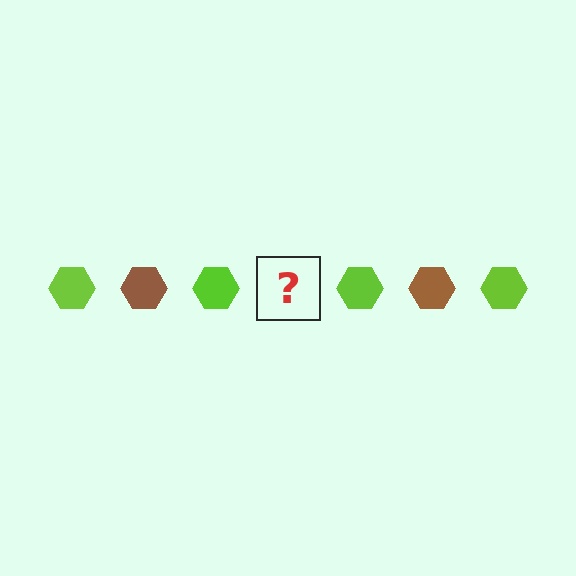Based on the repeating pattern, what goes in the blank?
The blank should be a brown hexagon.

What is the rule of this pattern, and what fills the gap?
The rule is that the pattern cycles through lime, brown hexagons. The gap should be filled with a brown hexagon.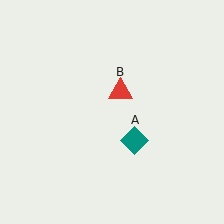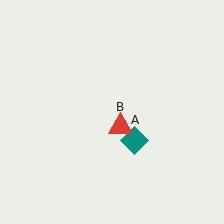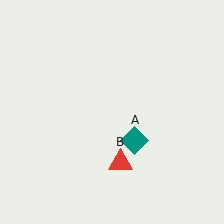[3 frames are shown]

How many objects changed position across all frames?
1 object changed position: red triangle (object B).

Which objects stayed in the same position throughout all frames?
Teal diamond (object A) remained stationary.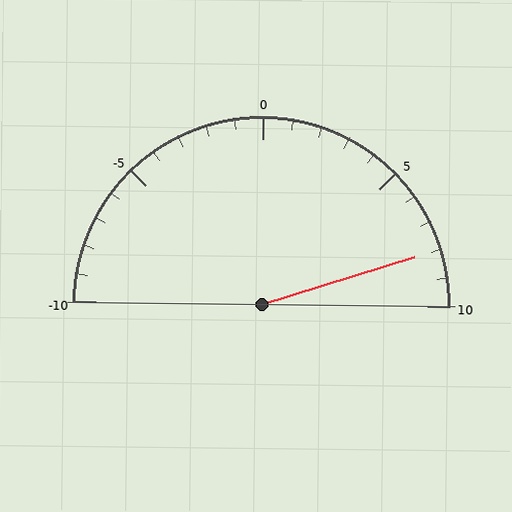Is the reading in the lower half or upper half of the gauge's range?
The reading is in the upper half of the range (-10 to 10).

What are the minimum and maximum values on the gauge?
The gauge ranges from -10 to 10.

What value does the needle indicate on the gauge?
The needle indicates approximately 8.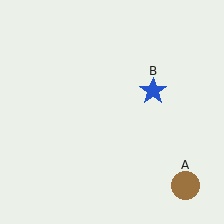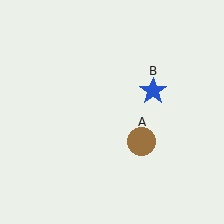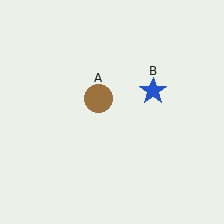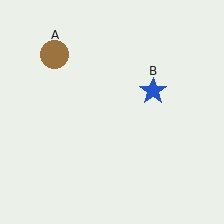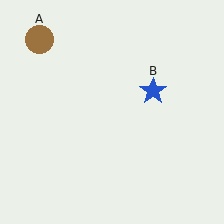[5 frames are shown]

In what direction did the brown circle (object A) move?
The brown circle (object A) moved up and to the left.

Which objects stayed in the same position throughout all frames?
Blue star (object B) remained stationary.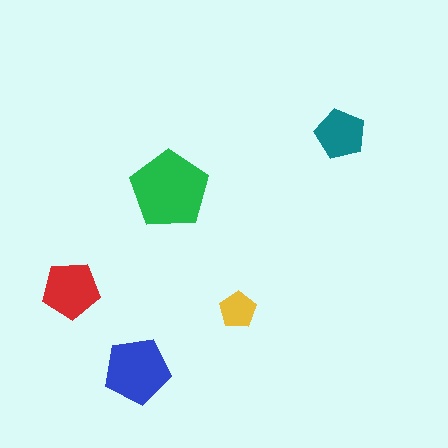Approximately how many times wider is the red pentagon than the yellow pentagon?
About 1.5 times wider.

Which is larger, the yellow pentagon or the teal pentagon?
The teal one.